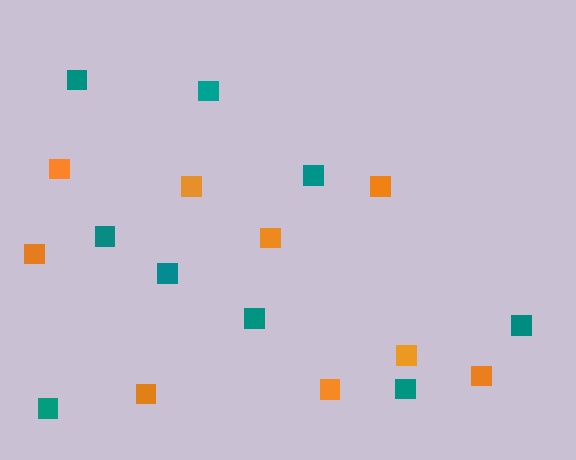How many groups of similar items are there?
There are 2 groups: one group of teal squares (9) and one group of orange squares (9).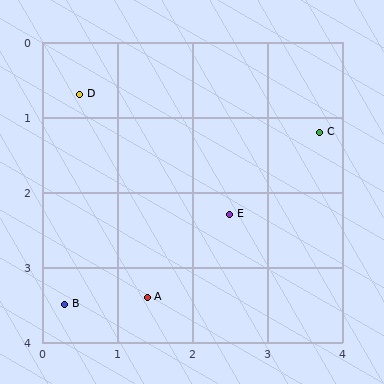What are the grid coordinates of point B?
Point B is at approximately (0.3, 3.5).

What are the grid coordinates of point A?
Point A is at approximately (1.4, 3.4).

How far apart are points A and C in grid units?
Points A and C are about 3.2 grid units apart.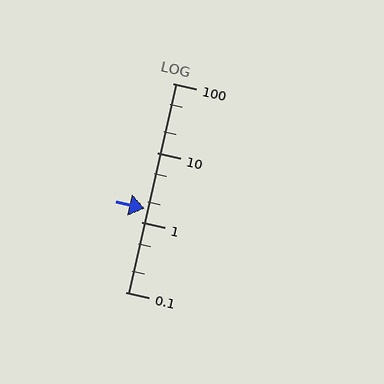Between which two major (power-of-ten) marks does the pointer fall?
The pointer is between 1 and 10.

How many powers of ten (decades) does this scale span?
The scale spans 3 decades, from 0.1 to 100.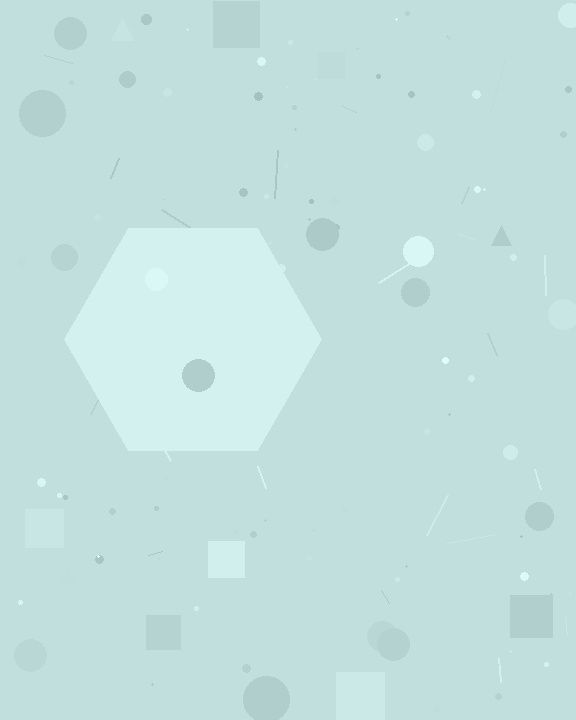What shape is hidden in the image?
A hexagon is hidden in the image.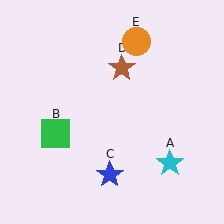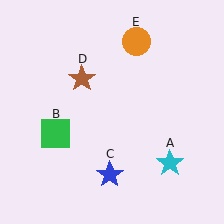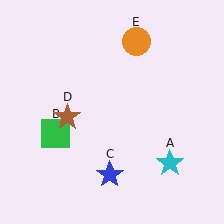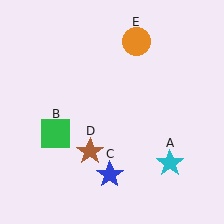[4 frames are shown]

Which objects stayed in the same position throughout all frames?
Cyan star (object A) and green square (object B) and blue star (object C) and orange circle (object E) remained stationary.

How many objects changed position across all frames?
1 object changed position: brown star (object D).